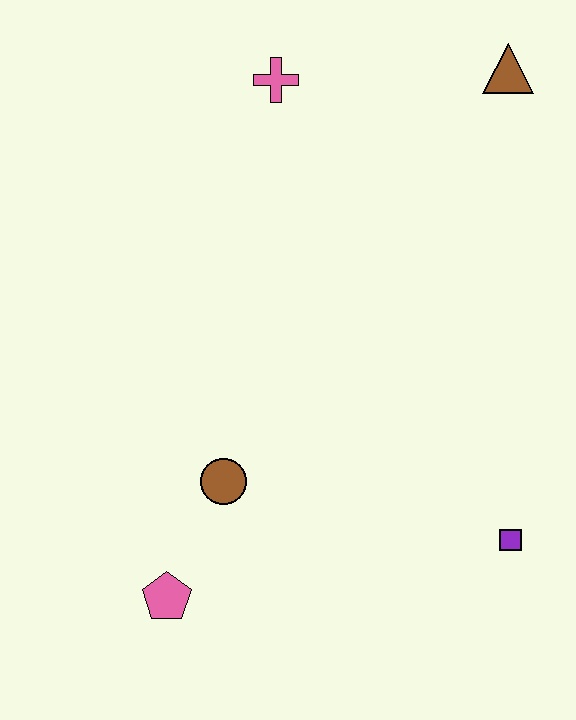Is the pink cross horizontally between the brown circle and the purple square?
Yes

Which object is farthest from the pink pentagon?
The brown triangle is farthest from the pink pentagon.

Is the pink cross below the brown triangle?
Yes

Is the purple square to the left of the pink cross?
No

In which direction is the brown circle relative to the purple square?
The brown circle is to the left of the purple square.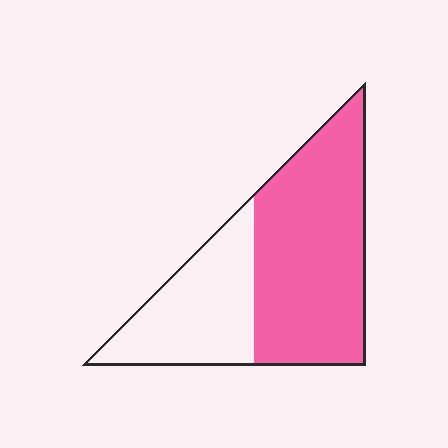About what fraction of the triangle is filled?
About five eighths (5/8).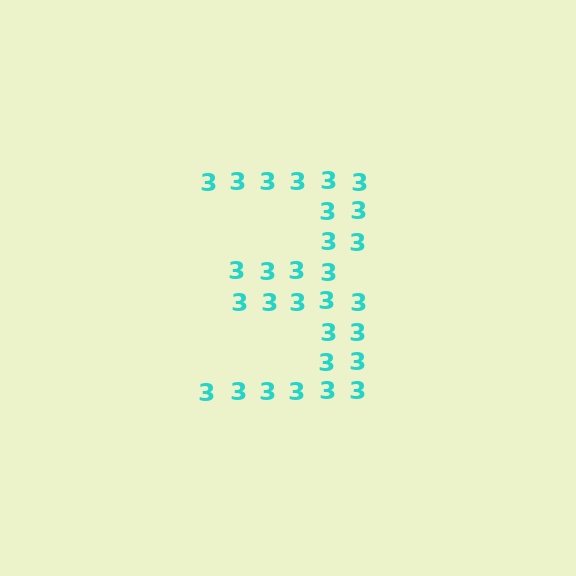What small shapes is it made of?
It is made of small digit 3's.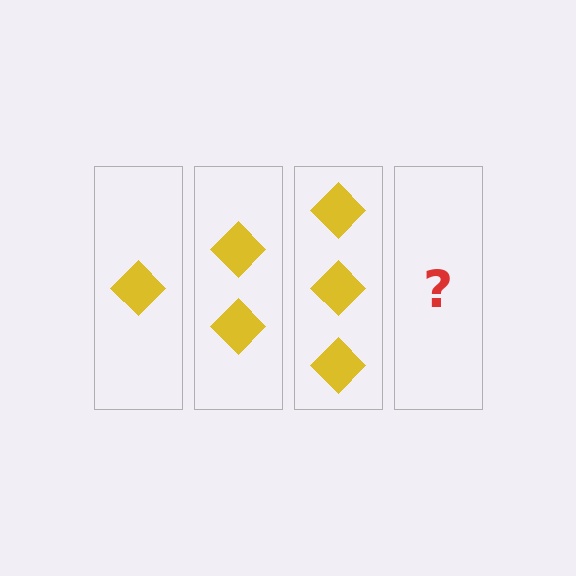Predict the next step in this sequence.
The next step is 4 diamonds.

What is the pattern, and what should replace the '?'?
The pattern is that each step adds one more diamond. The '?' should be 4 diamonds.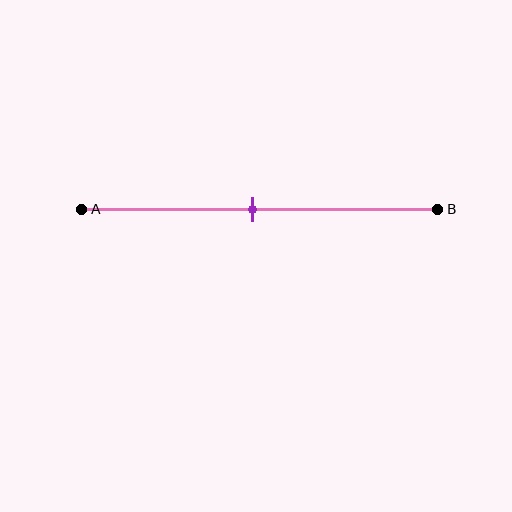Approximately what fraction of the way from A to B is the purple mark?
The purple mark is approximately 50% of the way from A to B.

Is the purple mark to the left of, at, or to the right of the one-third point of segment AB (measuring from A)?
The purple mark is to the right of the one-third point of segment AB.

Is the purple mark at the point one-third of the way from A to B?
No, the mark is at about 50% from A, not at the 33% one-third point.